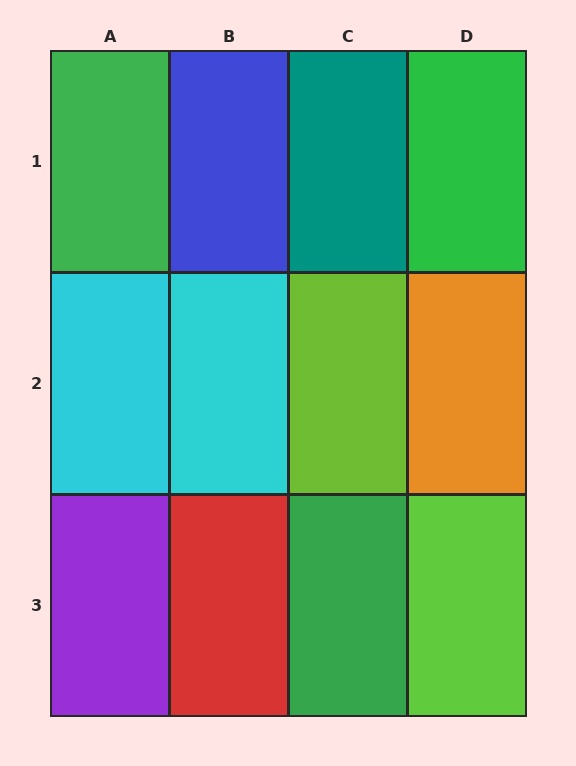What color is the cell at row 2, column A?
Cyan.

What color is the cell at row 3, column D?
Lime.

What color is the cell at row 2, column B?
Cyan.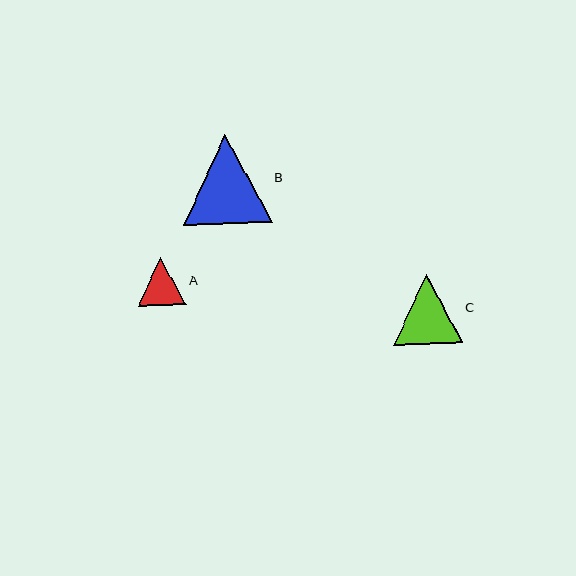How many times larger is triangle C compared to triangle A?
Triangle C is approximately 1.4 times the size of triangle A.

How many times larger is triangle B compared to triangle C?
Triangle B is approximately 1.3 times the size of triangle C.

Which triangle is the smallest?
Triangle A is the smallest with a size of approximately 48 pixels.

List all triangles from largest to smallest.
From largest to smallest: B, C, A.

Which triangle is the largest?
Triangle B is the largest with a size of approximately 89 pixels.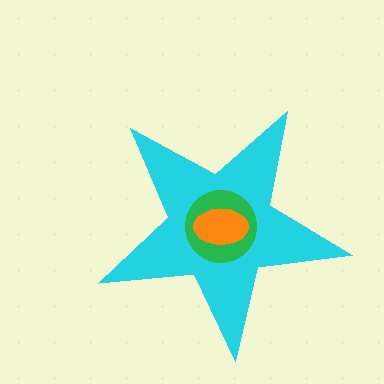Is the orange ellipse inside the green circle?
Yes.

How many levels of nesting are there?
3.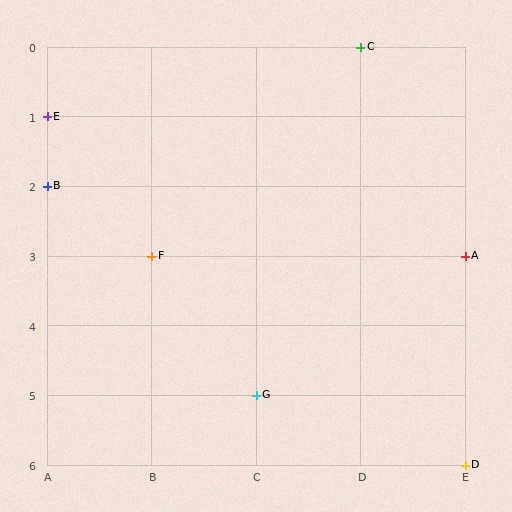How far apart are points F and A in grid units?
Points F and A are 3 columns apart.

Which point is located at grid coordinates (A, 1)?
Point E is at (A, 1).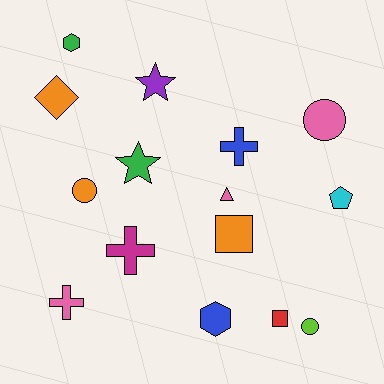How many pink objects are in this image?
There are 3 pink objects.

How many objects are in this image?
There are 15 objects.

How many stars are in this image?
There are 2 stars.